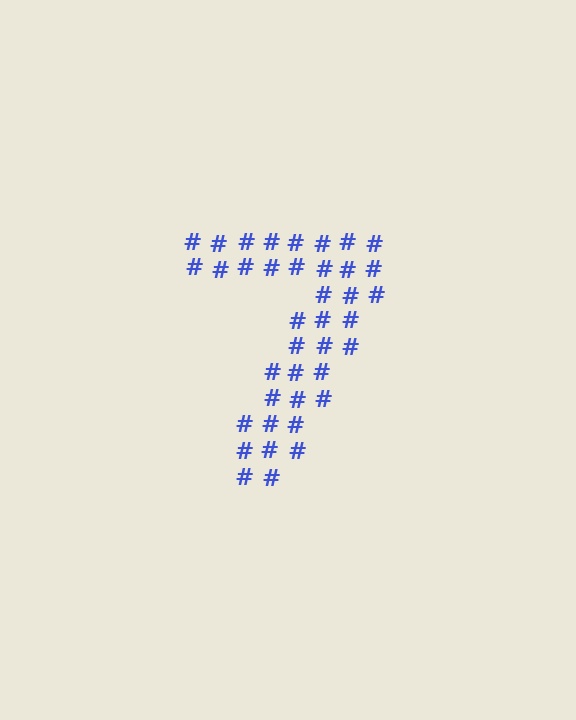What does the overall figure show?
The overall figure shows the digit 7.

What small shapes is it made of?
It is made of small hash symbols.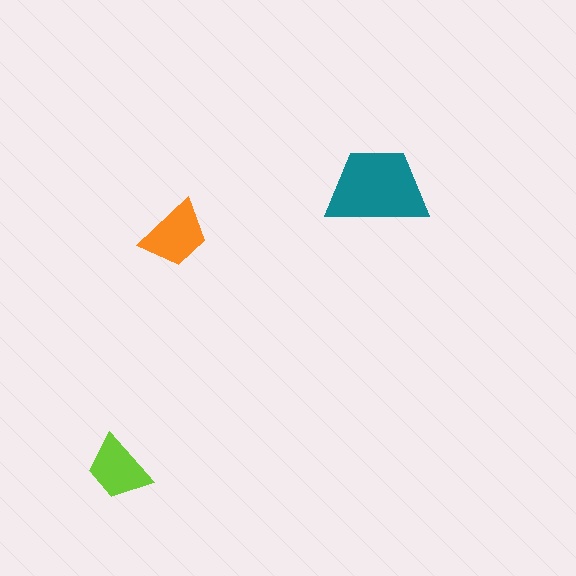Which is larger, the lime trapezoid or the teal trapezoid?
The teal one.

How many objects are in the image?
There are 3 objects in the image.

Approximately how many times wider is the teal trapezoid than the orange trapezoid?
About 1.5 times wider.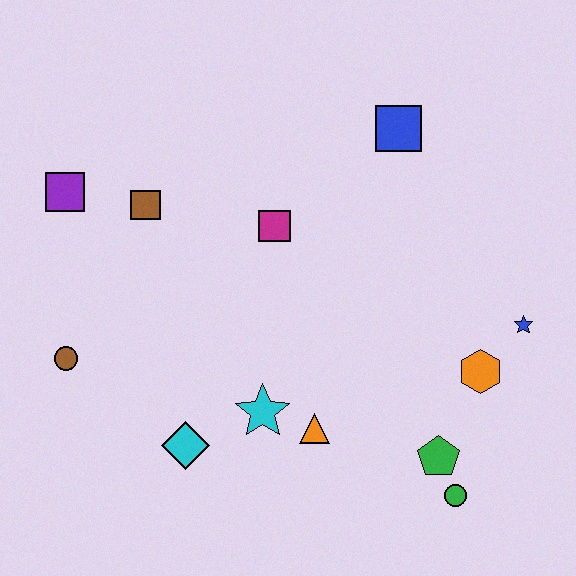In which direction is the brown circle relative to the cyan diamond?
The brown circle is to the left of the cyan diamond.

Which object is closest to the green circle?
The green pentagon is closest to the green circle.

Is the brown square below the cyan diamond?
No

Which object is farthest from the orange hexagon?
The purple square is farthest from the orange hexagon.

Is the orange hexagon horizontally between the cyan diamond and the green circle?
No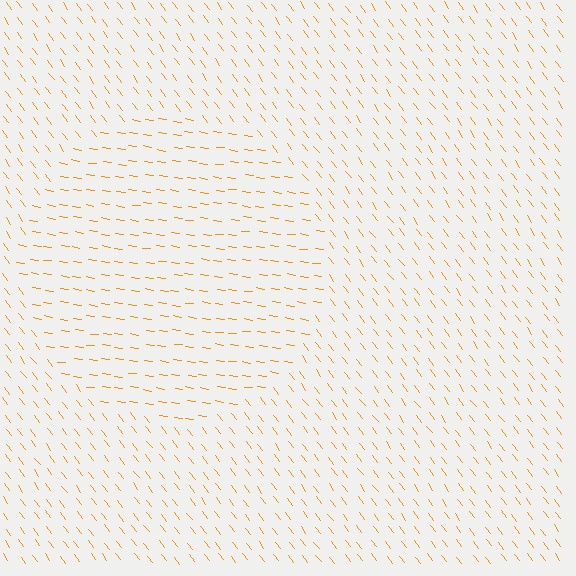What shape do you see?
I see a circle.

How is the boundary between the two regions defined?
The boundary is defined purely by a change in line orientation (approximately 45 degrees difference). All lines are the same color and thickness.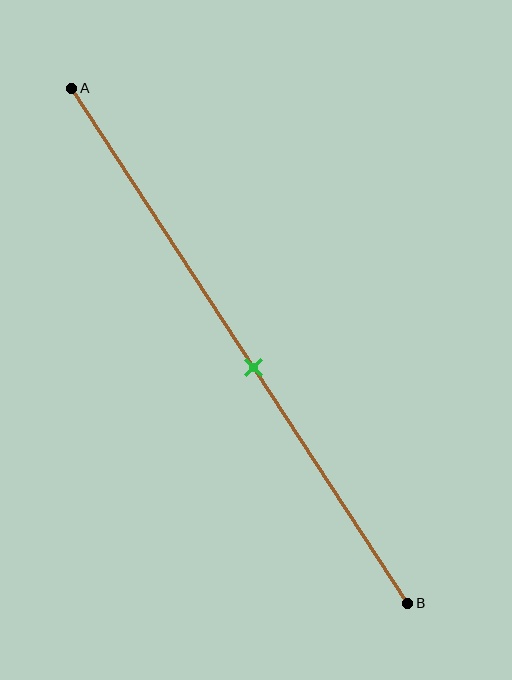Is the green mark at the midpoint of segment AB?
No, the mark is at about 55% from A, not at the 50% midpoint.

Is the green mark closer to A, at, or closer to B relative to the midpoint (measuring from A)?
The green mark is closer to point B than the midpoint of segment AB.